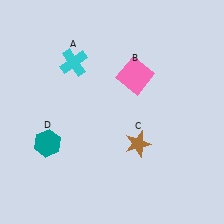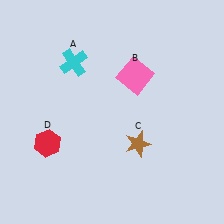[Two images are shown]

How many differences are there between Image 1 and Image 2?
There is 1 difference between the two images.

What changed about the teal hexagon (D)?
In Image 1, D is teal. In Image 2, it changed to red.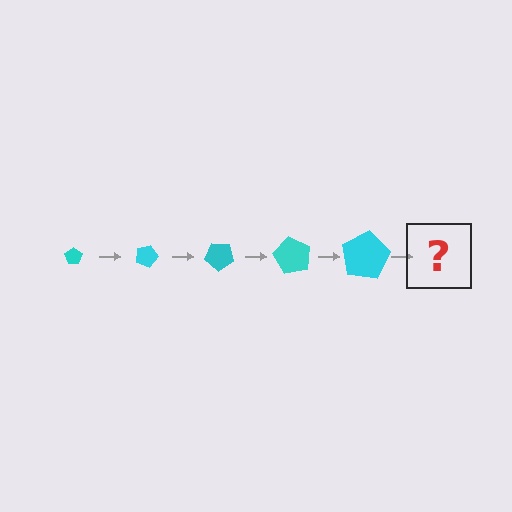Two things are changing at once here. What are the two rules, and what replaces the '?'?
The two rules are that the pentagon grows larger each step and it rotates 20 degrees each step. The '?' should be a pentagon, larger than the previous one and rotated 100 degrees from the start.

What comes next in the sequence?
The next element should be a pentagon, larger than the previous one and rotated 100 degrees from the start.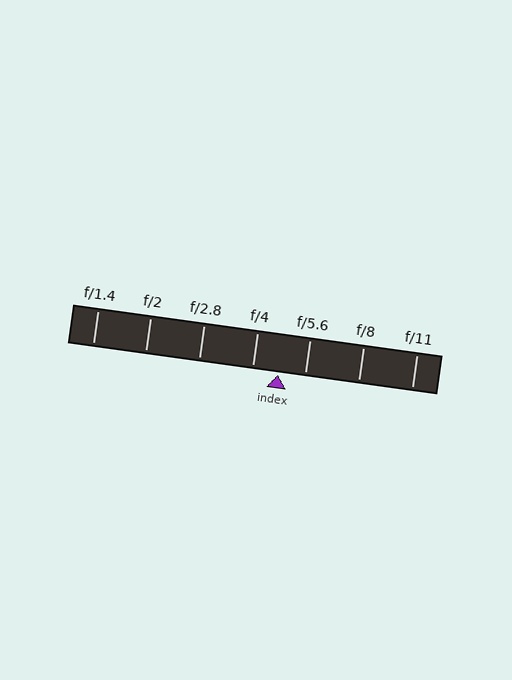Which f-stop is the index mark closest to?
The index mark is closest to f/4.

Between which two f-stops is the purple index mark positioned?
The index mark is between f/4 and f/5.6.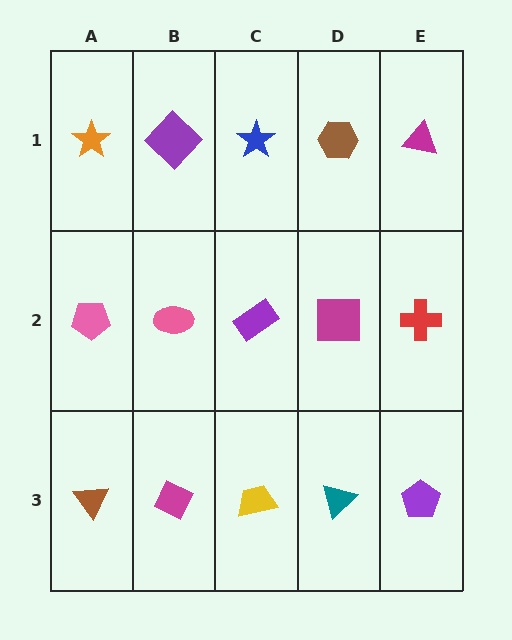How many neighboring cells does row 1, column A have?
2.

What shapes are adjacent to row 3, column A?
A pink pentagon (row 2, column A), a magenta diamond (row 3, column B).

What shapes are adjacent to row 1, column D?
A magenta square (row 2, column D), a blue star (row 1, column C), a magenta triangle (row 1, column E).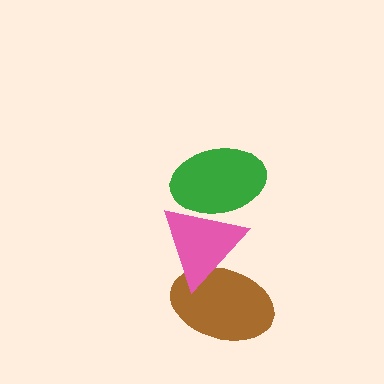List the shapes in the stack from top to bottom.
From top to bottom: the green ellipse, the pink triangle, the brown ellipse.